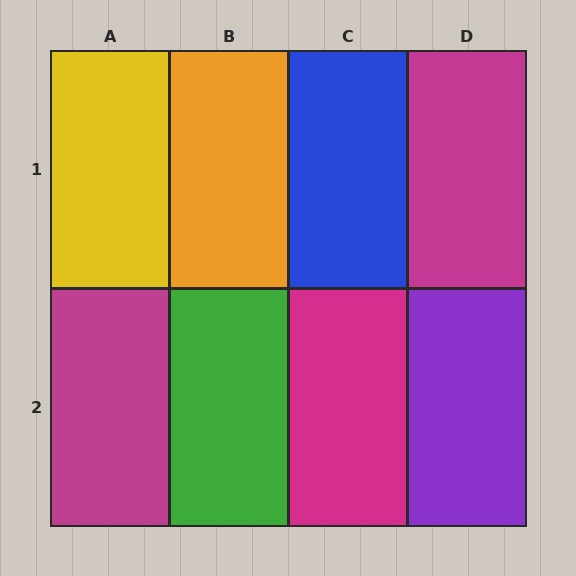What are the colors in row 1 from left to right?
Yellow, orange, blue, magenta.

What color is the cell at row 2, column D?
Purple.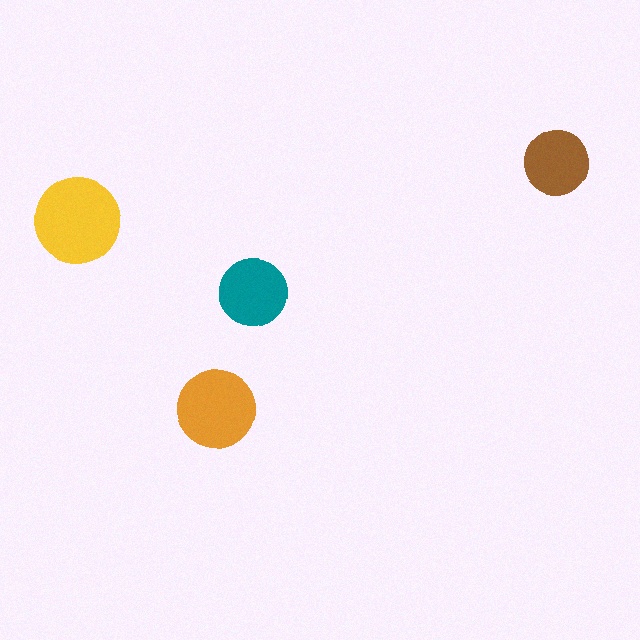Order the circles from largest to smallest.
the yellow one, the orange one, the teal one, the brown one.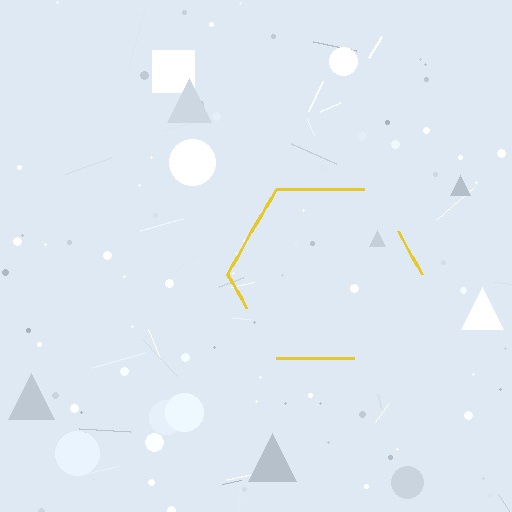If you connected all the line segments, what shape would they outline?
They would outline a hexagon.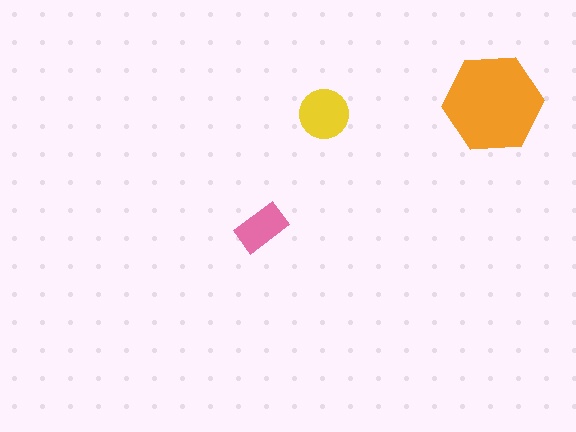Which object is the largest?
The orange hexagon.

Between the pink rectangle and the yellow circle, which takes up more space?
The yellow circle.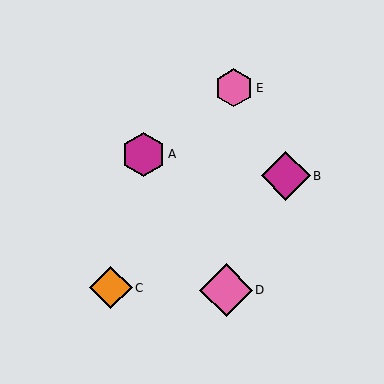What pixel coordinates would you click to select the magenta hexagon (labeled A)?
Click at (143, 154) to select the magenta hexagon A.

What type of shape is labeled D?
Shape D is a pink diamond.